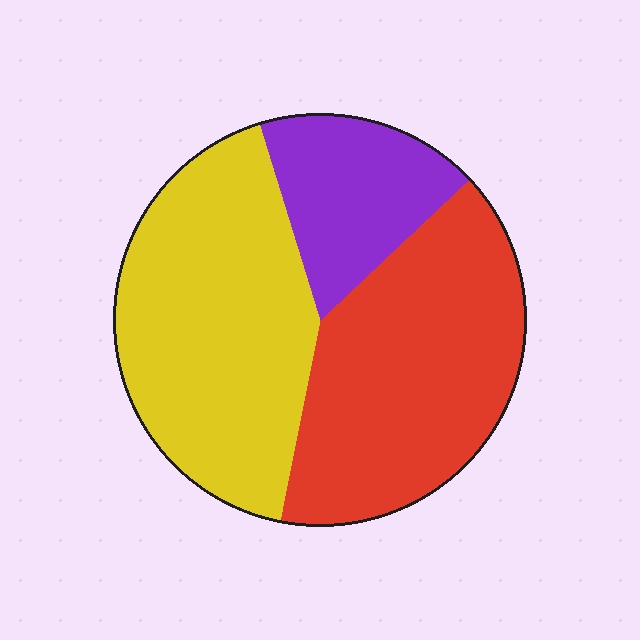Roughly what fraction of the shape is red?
Red takes up about two fifths (2/5) of the shape.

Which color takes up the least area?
Purple, at roughly 20%.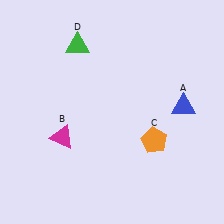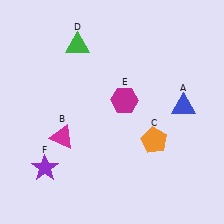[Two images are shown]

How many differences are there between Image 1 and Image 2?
There are 2 differences between the two images.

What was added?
A magenta hexagon (E), a purple star (F) were added in Image 2.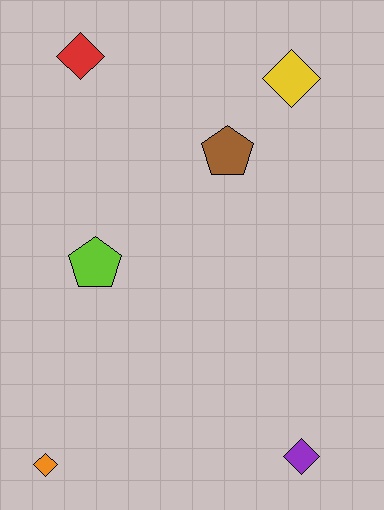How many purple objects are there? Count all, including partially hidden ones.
There is 1 purple object.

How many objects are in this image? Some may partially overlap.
There are 6 objects.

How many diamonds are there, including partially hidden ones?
There are 4 diamonds.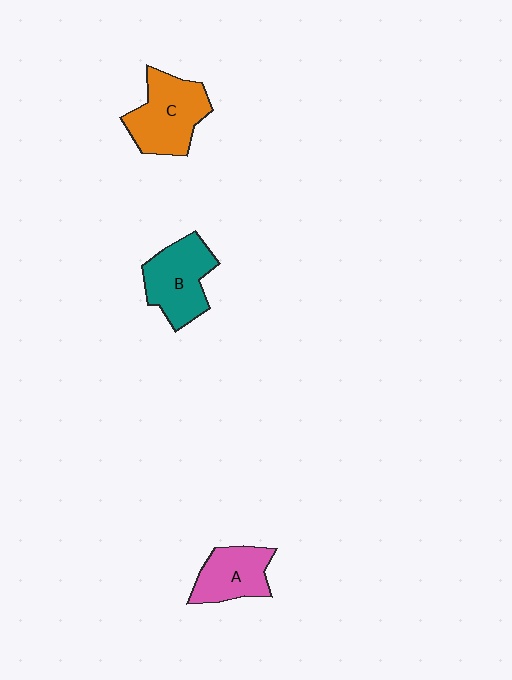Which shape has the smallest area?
Shape A (pink).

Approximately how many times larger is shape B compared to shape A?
Approximately 1.2 times.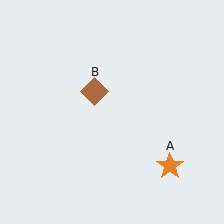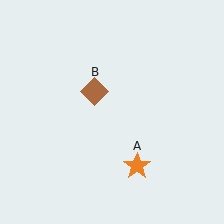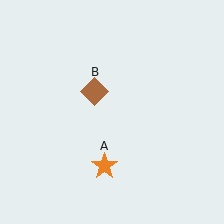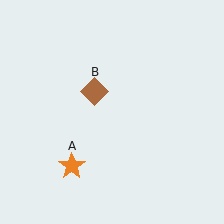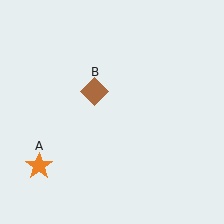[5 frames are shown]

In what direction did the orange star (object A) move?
The orange star (object A) moved left.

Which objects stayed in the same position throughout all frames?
Brown diamond (object B) remained stationary.